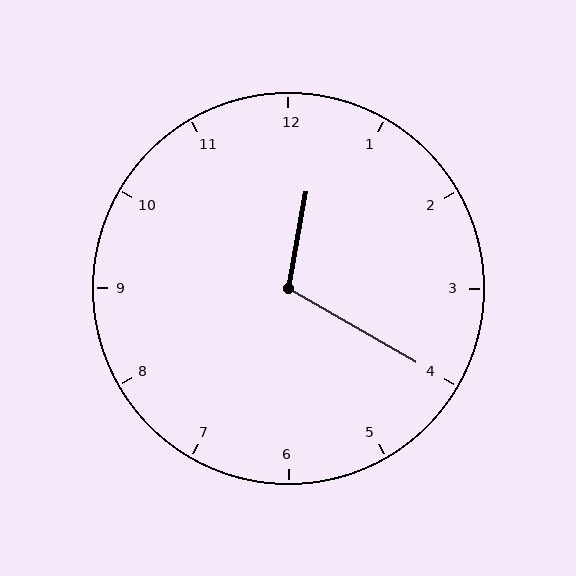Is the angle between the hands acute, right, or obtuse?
It is obtuse.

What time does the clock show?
12:20.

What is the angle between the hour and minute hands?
Approximately 110 degrees.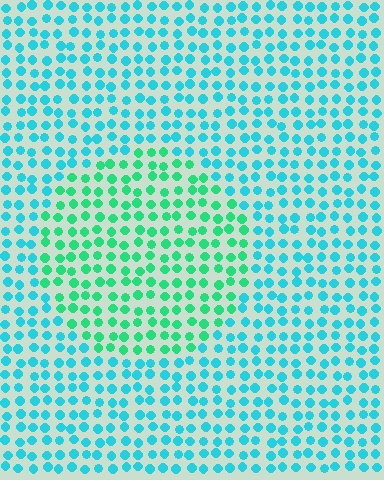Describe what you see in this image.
The image is filled with small cyan elements in a uniform arrangement. A circle-shaped region is visible where the elements are tinted to a slightly different hue, forming a subtle color boundary.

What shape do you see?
I see a circle.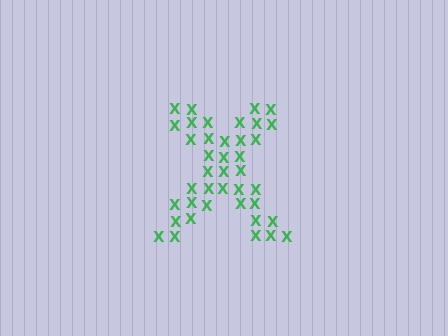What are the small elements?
The small elements are letter X's.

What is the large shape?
The large shape is the letter X.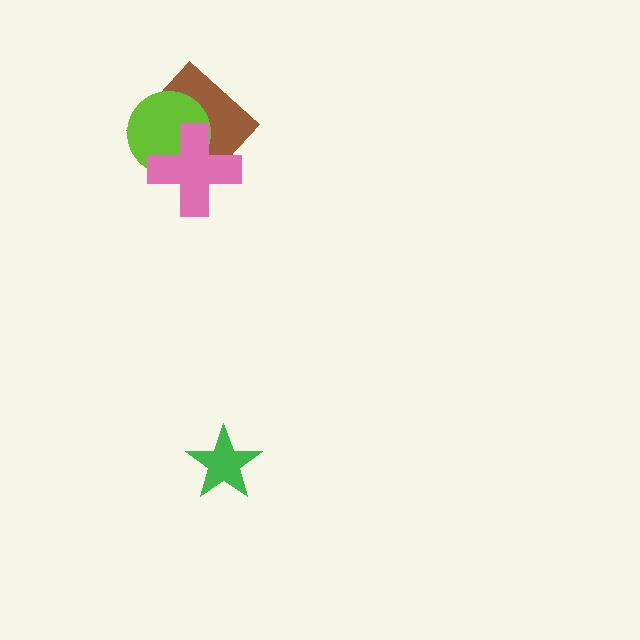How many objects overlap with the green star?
0 objects overlap with the green star.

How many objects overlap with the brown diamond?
2 objects overlap with the brown diamond.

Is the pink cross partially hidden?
No, no other shape covers it.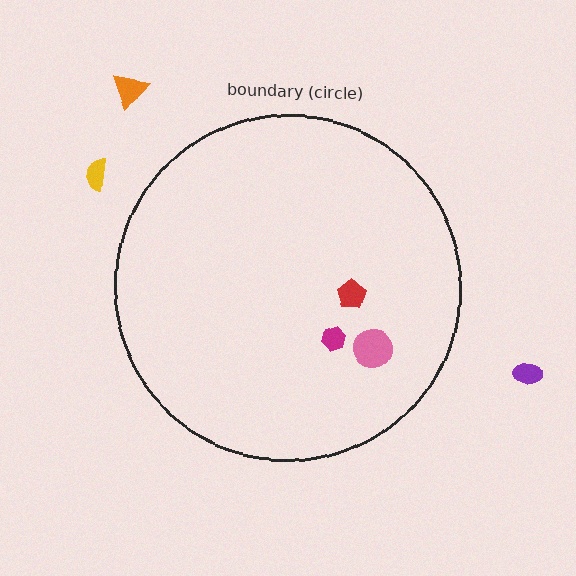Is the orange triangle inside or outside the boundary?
Outside.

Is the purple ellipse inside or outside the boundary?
Outside.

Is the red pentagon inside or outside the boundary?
Inside.